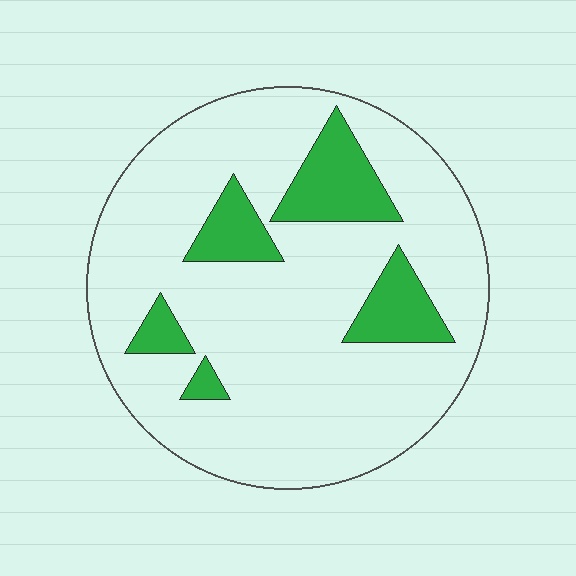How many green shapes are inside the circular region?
5.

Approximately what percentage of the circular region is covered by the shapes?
Approximately 15%.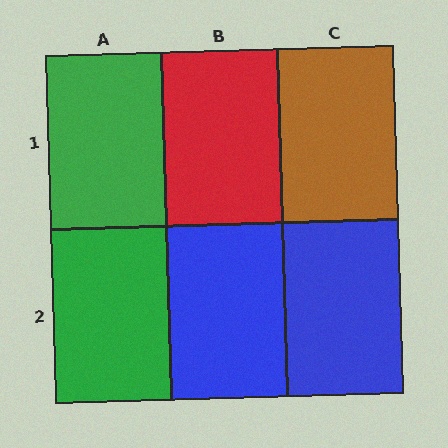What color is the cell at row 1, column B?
Red.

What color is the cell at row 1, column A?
Green.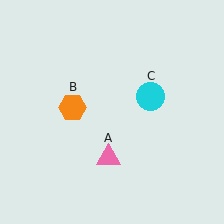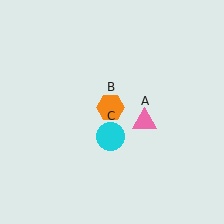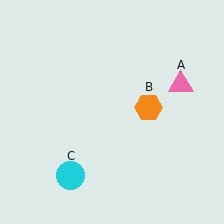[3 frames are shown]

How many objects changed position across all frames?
3 objects changed position: pink triangle (object A), orange hexagon (object B), cyan circle (object C).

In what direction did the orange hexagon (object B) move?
The orange hexagon (object B) moved right.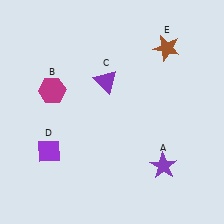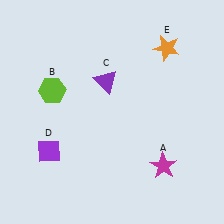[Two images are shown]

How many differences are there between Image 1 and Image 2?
There are 3 differences between the two images.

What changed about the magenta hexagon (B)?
In Image 1, B is magenta. In Image 2, it changed to lime.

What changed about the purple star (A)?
In Image 1, A is purple. In Image 2, it changed to magenta.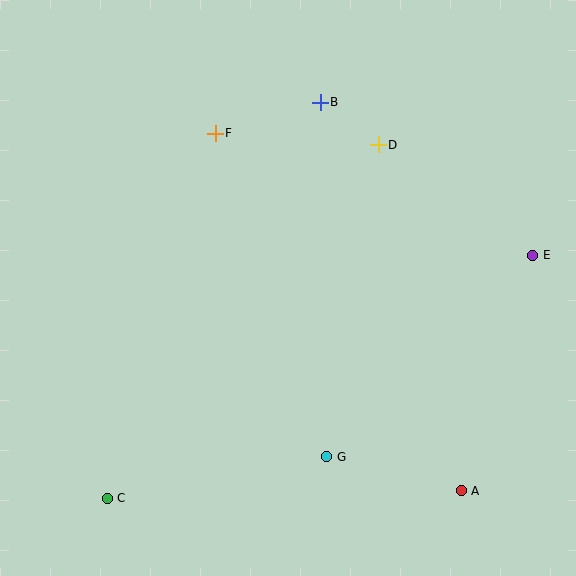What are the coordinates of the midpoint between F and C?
The midpoint between F and C is at (161, 316).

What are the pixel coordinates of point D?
Point D is at (378, 145).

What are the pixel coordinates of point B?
Point B is at (320, 102).